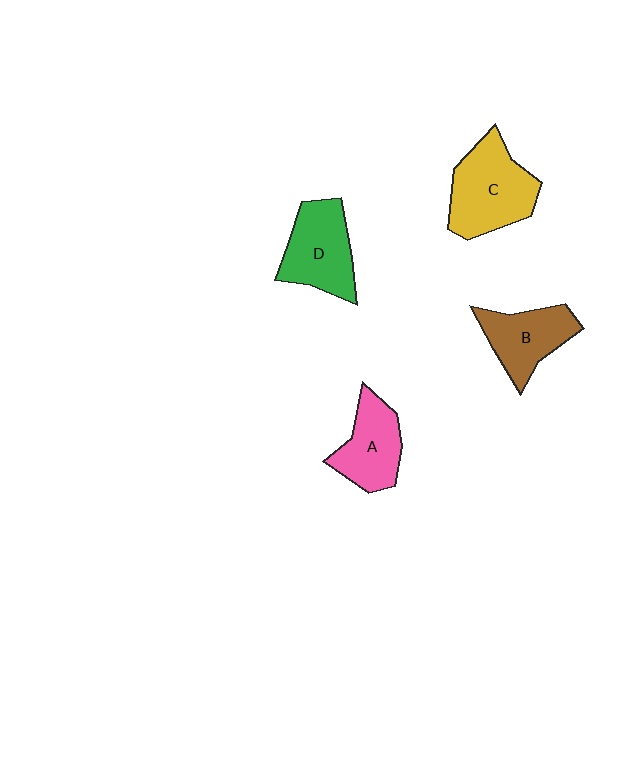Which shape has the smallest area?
Shape A (pink).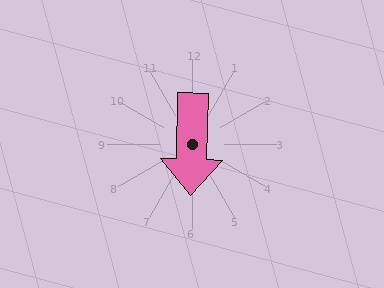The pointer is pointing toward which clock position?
Roughly 6 o'clock.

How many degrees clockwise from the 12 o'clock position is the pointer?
Approximately 182 degrees.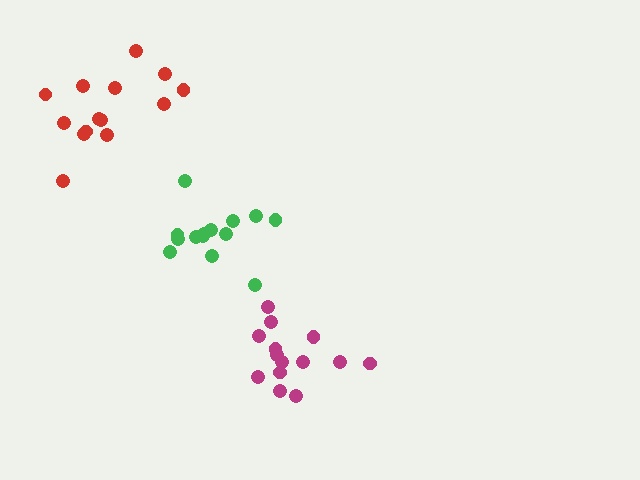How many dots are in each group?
Group 1: 14 dots, Group 2: 14 dots, Group 3: 14 dots (42 total).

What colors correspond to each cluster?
The clusters are colored: green, red, magenta.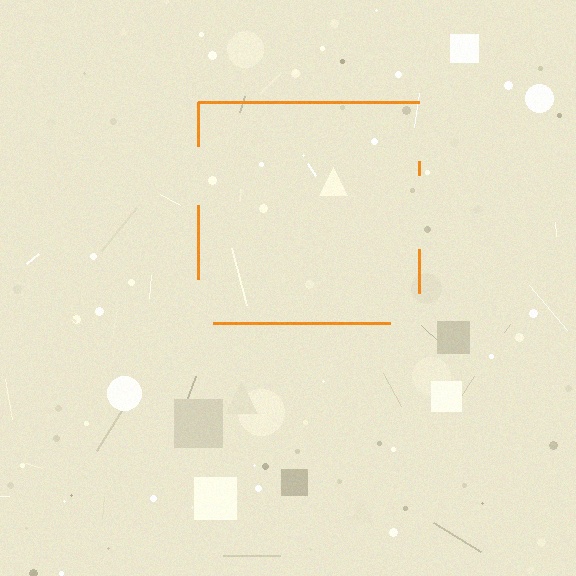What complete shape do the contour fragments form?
The contour fragments form a square.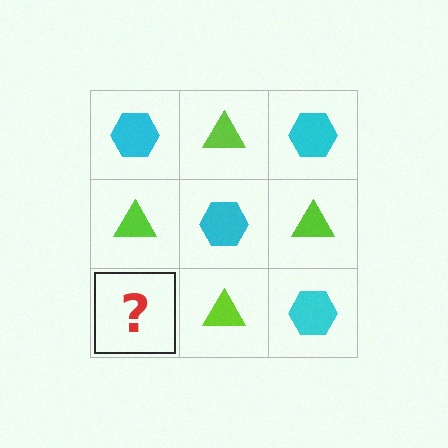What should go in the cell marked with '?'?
The missing cell should contain a cyan hexagon.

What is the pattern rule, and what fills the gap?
The rule is that it alternates cyan hexagon and lime triangle in a checkerboard pattern. The gap should be filled with a cyan hexagon.